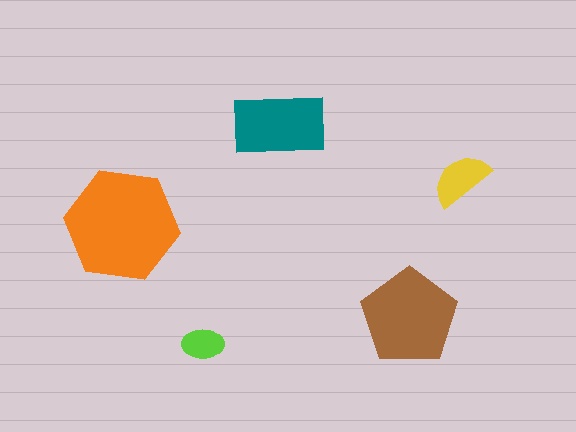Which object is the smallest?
The lime ellipse.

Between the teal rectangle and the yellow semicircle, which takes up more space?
The teal rectangle.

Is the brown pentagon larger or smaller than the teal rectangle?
Larger.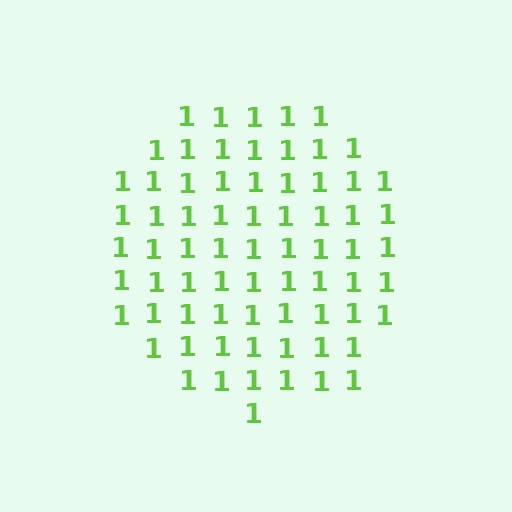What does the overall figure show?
The overall figure shows a circle.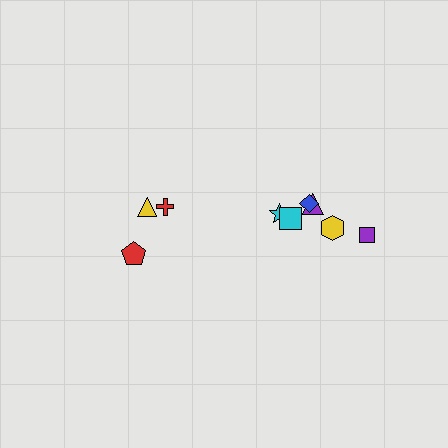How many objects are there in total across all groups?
There are 9 objects.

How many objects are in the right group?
There are 6 objects.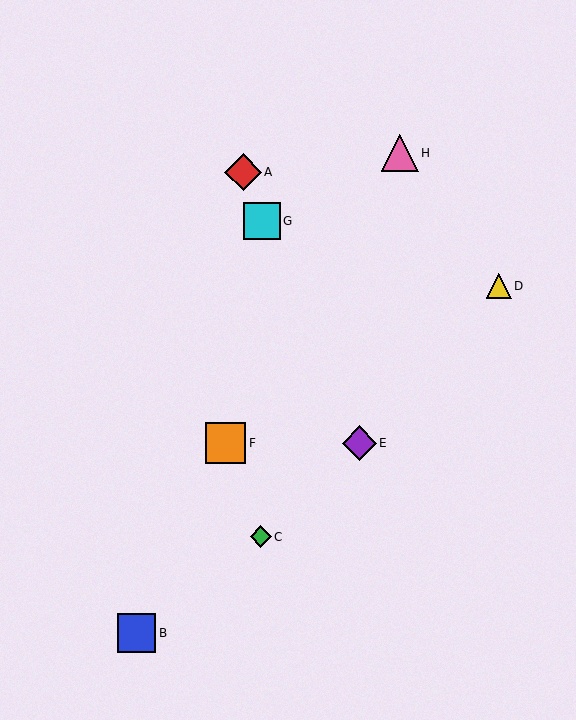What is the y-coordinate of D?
Object D is at y≈286.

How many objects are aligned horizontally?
2 objects (E, F) are aligned horizontally.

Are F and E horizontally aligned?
Yes, both are at y≈443.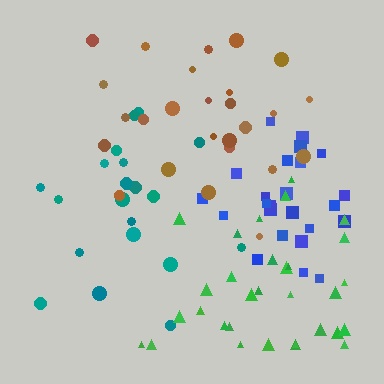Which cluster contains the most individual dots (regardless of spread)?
Green (31).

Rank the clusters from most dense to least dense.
blue, green, brown, teal.